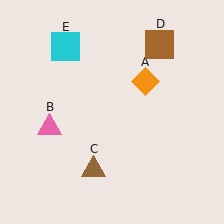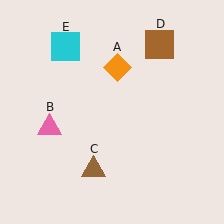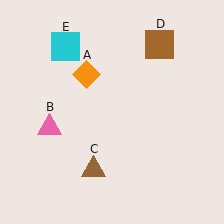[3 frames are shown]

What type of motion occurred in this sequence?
The orange diamond (object A) rotated counterclockwise around the center of the scene.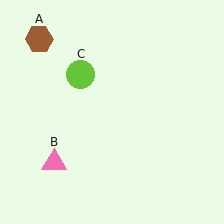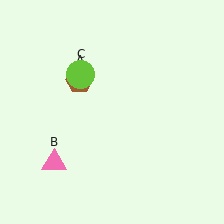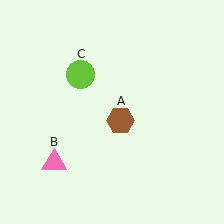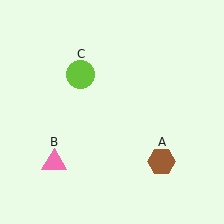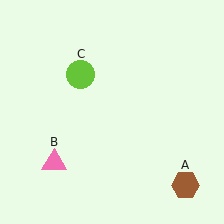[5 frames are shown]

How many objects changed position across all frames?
1 object changed position: brown hexagon (object A).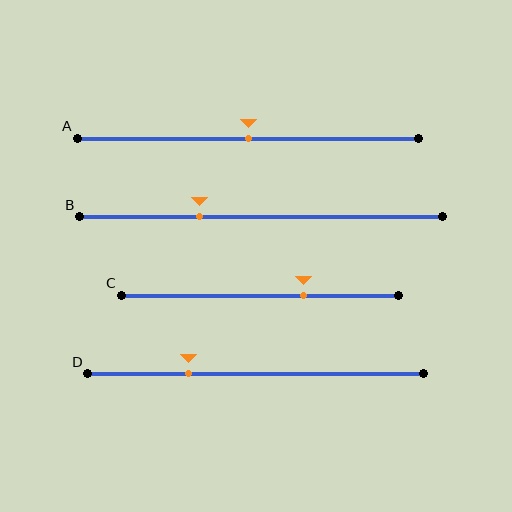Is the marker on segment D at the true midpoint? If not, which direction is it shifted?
No, the marker on segment D is shifted to the left by about 20% of the segment length.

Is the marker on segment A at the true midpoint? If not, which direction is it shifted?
Yes, the marker on segment A is at the true midpoint.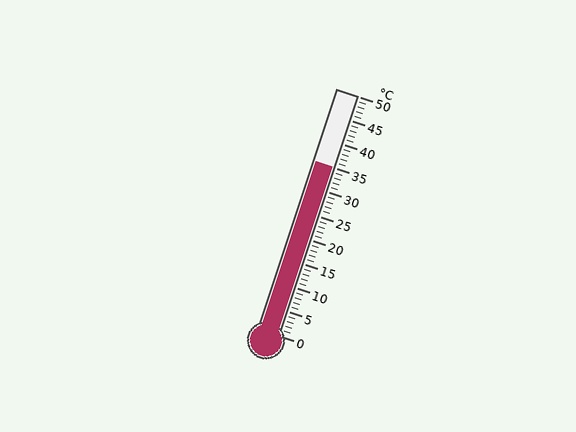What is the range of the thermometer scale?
The thermometer scale ranges from 0°C to 50°C.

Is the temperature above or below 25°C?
The temperature is above 25°C.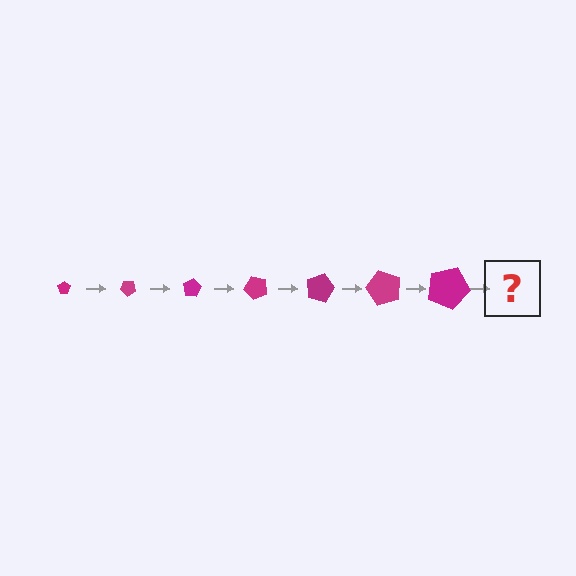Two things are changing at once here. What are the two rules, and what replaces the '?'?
The two rules are that the pentagon grows larger each step and it rotates 40 degrees each step. The '?' should be a pentagon, larger than the previous one and rotated 280 degrees from the start.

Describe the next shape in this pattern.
It should be a pentagon, larger than the previous one and rotated 280 degrees from the start.